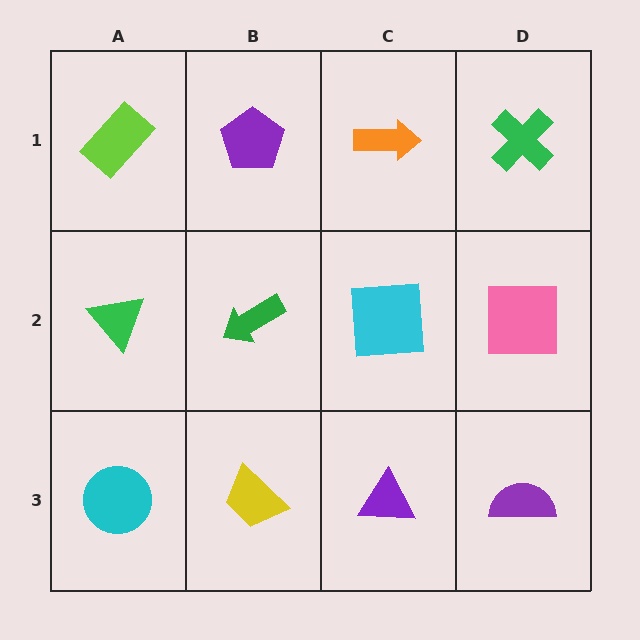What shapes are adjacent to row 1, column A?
A green triangle (row 2, column A), a purple pentagon (row 1, column B).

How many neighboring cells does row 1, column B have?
3.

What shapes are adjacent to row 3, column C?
A cyan square (row 2, column C), a yellow trapezoid (row 3, column B), a purple semicircle (row 3, column D).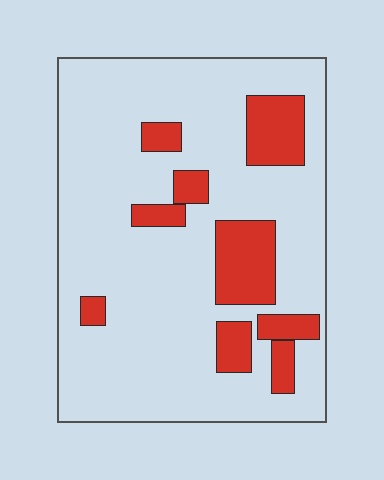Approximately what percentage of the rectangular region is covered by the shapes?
Approximately 20%.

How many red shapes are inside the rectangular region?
9.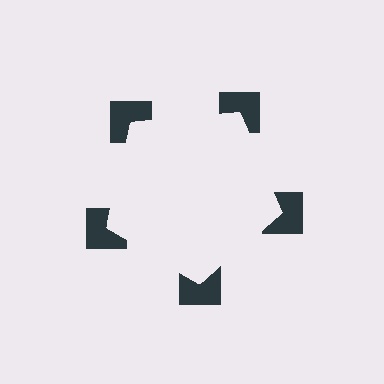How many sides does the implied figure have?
5 sides.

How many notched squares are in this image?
There are 5 — one at each vertex of the illusory pentagon.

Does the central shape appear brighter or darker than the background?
It typically appears slightly brighter than the background, even though no actual brightness change is drawn.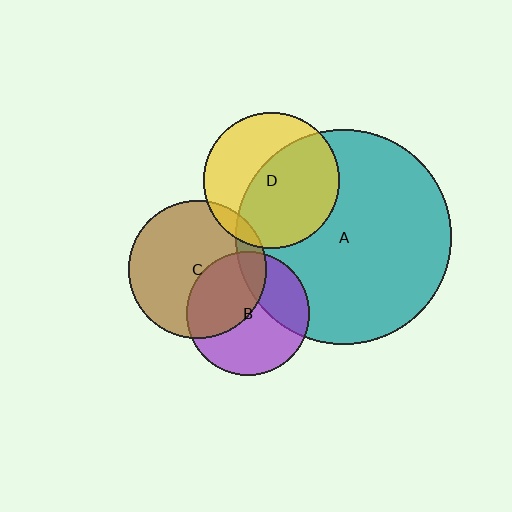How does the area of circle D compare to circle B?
Approximately 1.2 times.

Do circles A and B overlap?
Yes.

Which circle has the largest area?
Circle A (teal).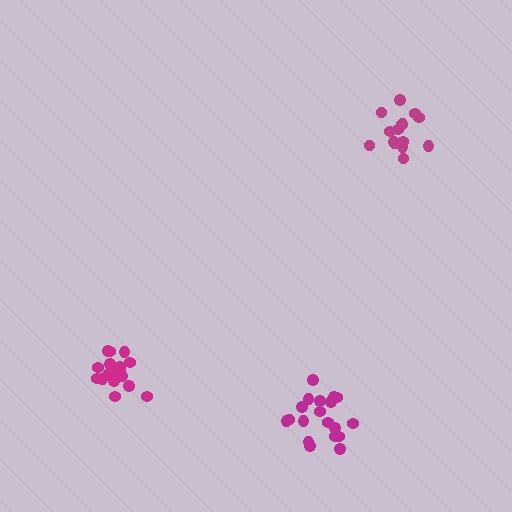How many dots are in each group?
Group 1: 19 dots, Group 2: 18 dots, Group 3: 15 dots (52 total).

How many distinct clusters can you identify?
There are 3 distinct clusters.